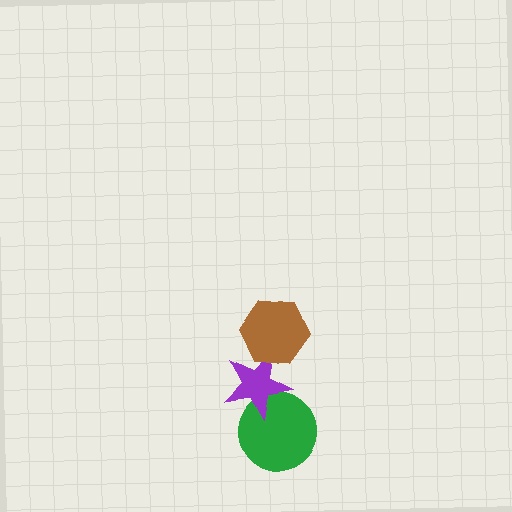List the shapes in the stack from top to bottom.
From top to bottom: the brown hexagon, the purple star, the green circle.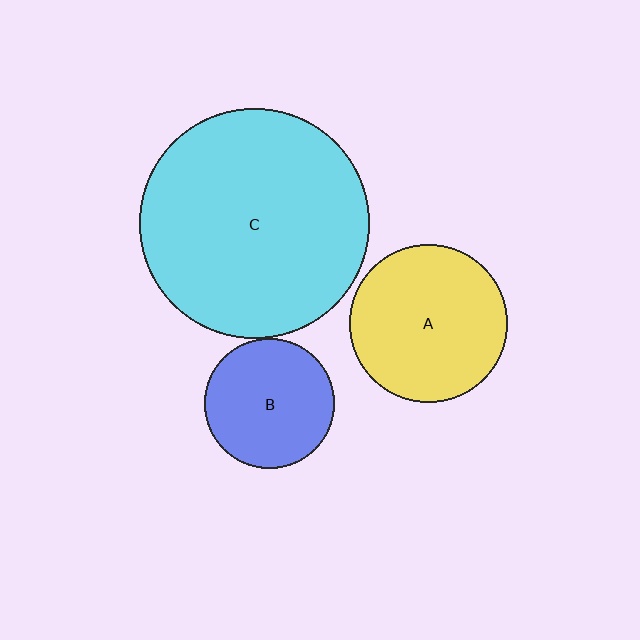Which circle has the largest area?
Circle C (cyan).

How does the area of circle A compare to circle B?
Approximately 1.5 times.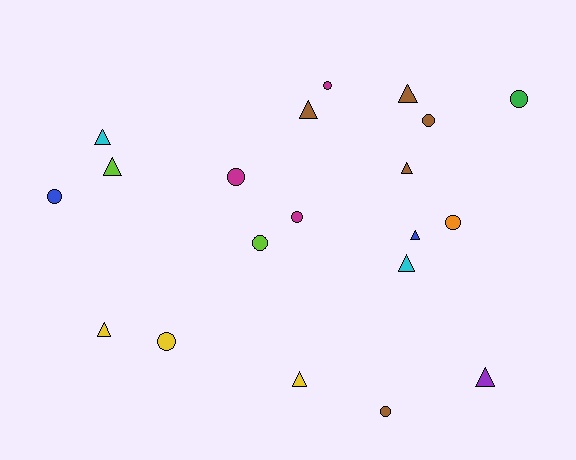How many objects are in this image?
There are 20 objects.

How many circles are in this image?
There are 10 circles.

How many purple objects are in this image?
There is 1 purple object.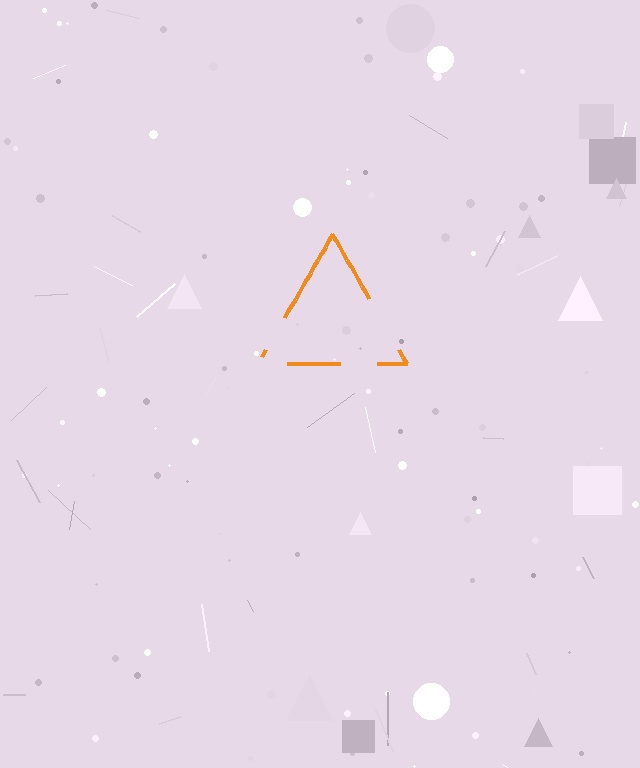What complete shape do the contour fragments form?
The contour fragments form a triangle.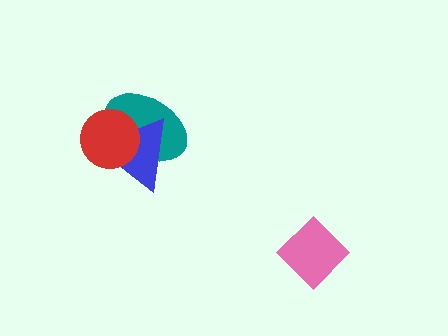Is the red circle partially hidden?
No, no other shape covers it.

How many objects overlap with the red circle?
2 objects overlap with the red circle.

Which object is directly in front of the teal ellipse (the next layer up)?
The blue triangle is directly in front of the teal ellipse.